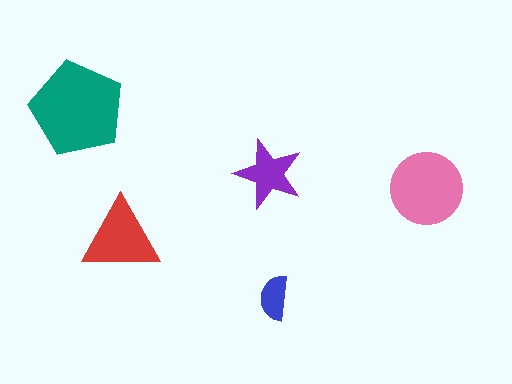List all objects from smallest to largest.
The blue semicircle, the purple star, the red triangle, the pink circle, the teal pentagon.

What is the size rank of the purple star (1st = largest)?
4th.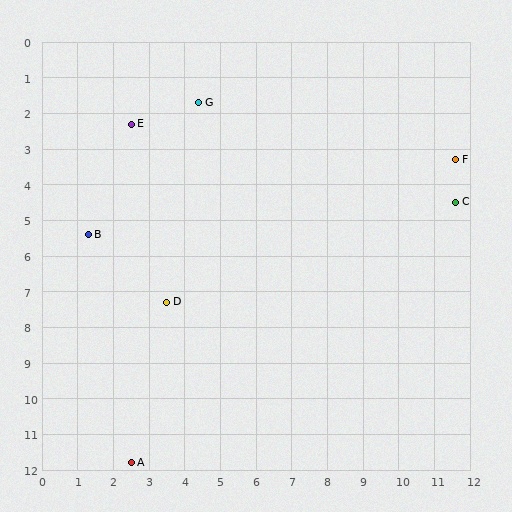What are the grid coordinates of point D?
Point D is at approximately (3.5, 7.3).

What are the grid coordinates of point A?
Point A is at approximately (2.5, 11.8).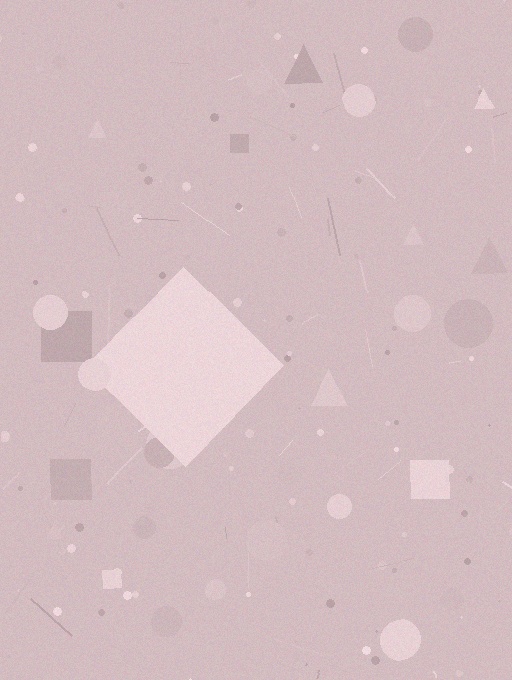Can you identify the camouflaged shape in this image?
The camouflaged shape is a diamond.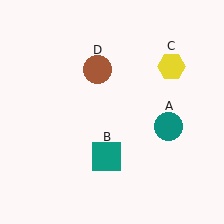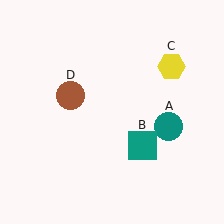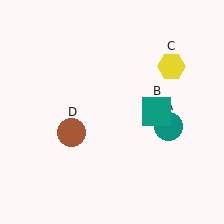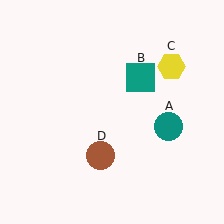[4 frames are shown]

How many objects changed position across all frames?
2 objects changed position: teal square (object B), brown circle (object D).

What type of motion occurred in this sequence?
The teal square (object B), brown circle (object D) rotated counterclockwise around the center of the scene.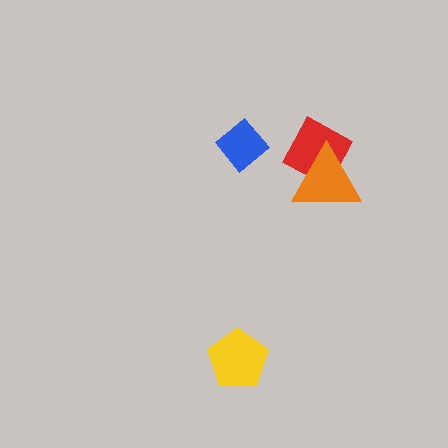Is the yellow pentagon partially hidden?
No, no other shape covers it.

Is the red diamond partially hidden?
Yes, it is partially covered by another shape.